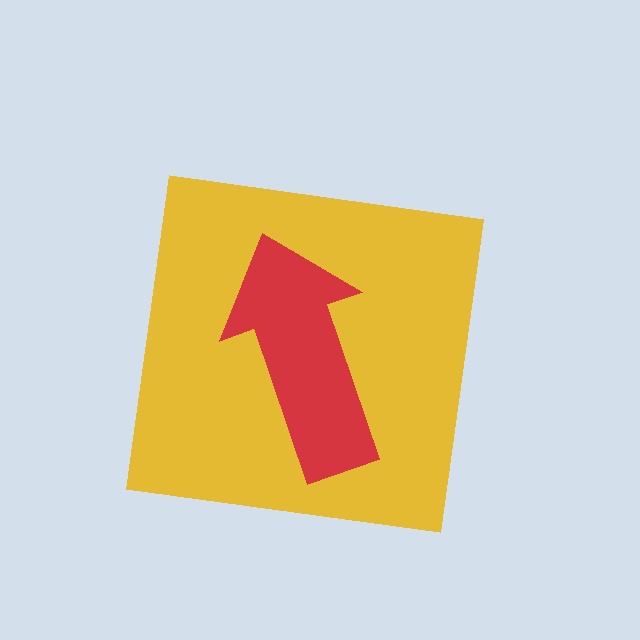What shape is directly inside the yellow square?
The red arrow.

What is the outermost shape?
The yellow square.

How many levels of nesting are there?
2.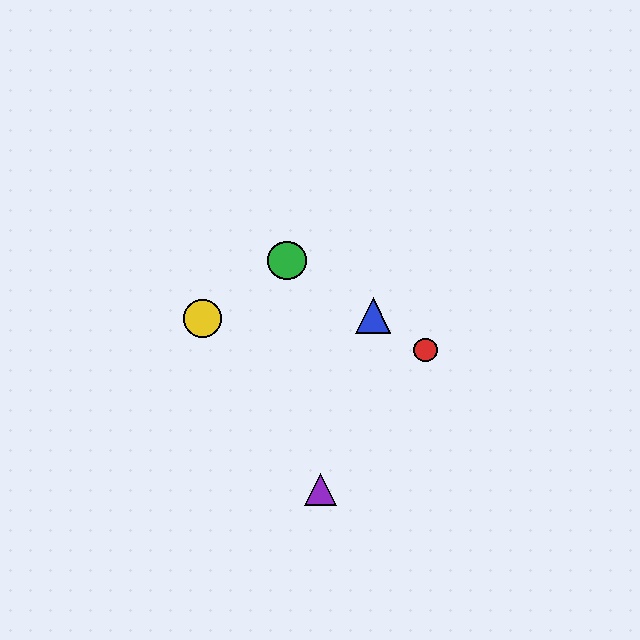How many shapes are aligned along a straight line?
3 shapes (the red circle, the blue triangle, the green circle) are aligned along a straight line.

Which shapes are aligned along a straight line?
The red circle, the blue triangle, the green circle are aligned along a straight line.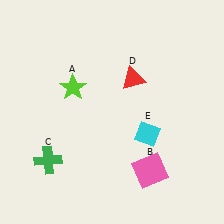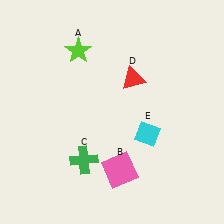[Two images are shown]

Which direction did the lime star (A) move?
The lime star (A) moved up.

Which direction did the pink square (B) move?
The pink square (B) moved left.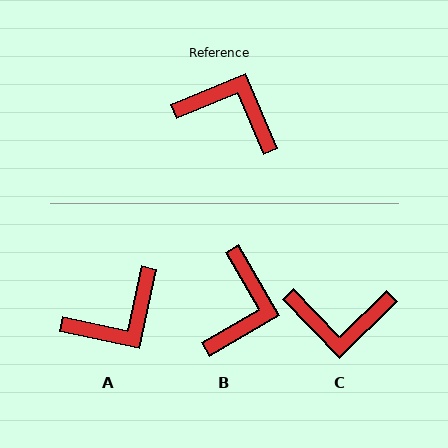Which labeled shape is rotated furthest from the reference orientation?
C, about 159 degrees away.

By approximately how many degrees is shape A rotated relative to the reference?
Approximately 125 degrees clockwise.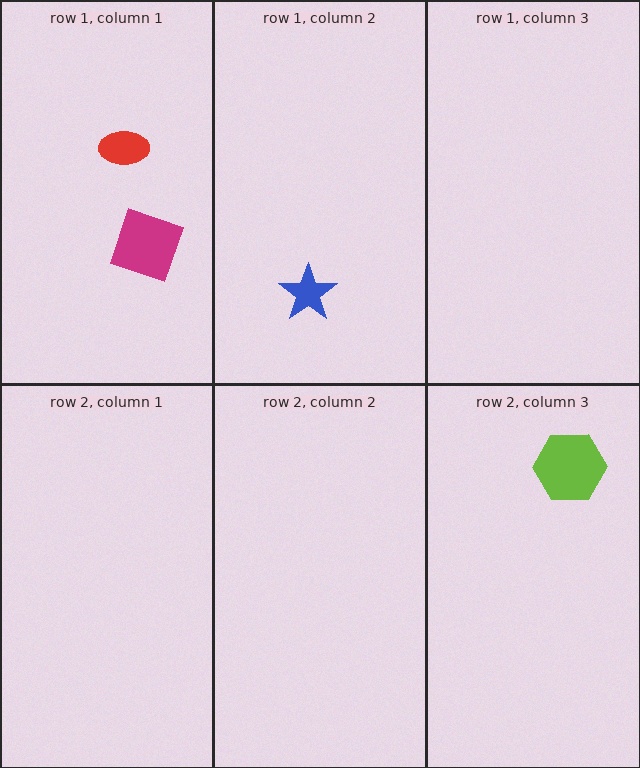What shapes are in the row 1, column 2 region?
The blue star.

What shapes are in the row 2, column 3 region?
The lime hexagon.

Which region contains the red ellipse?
The row 1, column 1 region.